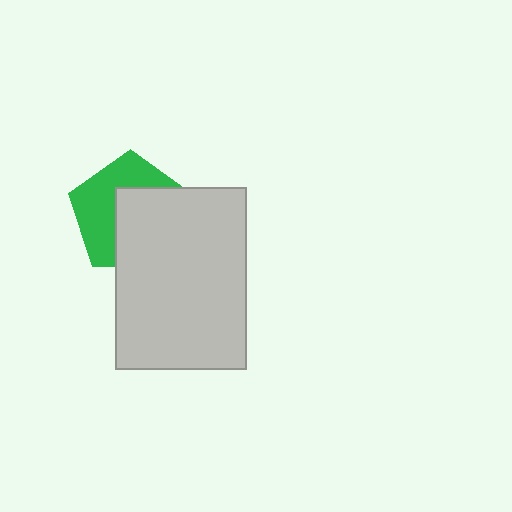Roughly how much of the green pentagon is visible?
About half of it is visible (roughly 48%).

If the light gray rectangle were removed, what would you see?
You would see the complete green pentagon.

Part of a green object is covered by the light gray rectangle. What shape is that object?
It is a pentagon.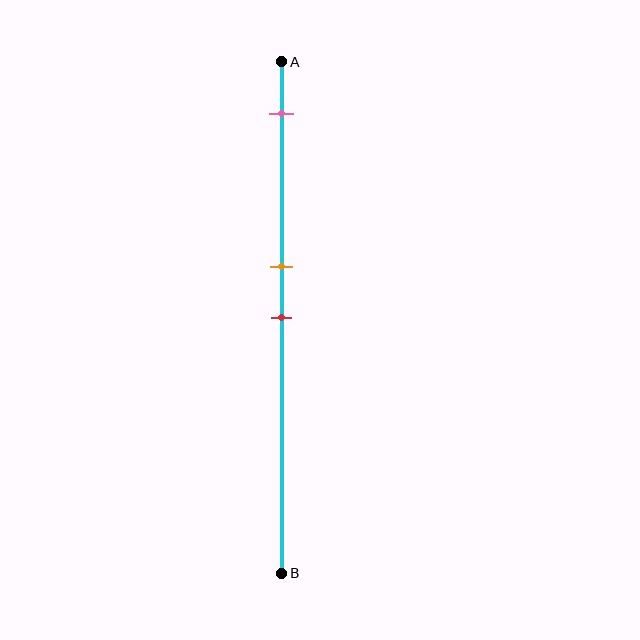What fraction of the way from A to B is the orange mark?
The orange mark is approximately 40% (0.4) of the way from A to B.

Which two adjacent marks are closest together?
The orange and red marks are the closest adjacent pair.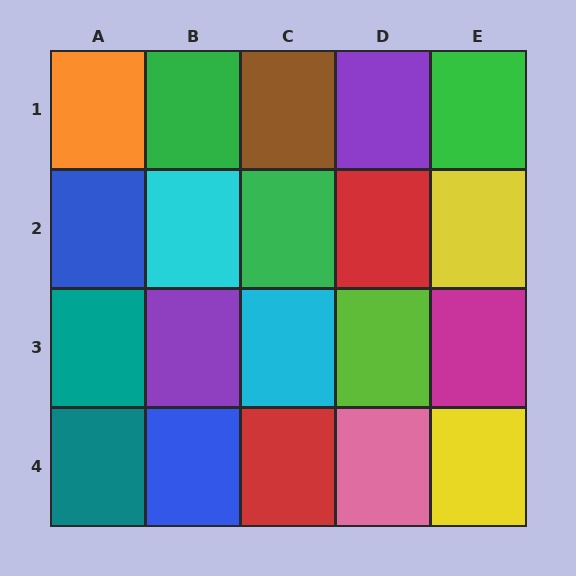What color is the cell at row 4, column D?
Pink.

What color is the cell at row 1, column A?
Orange.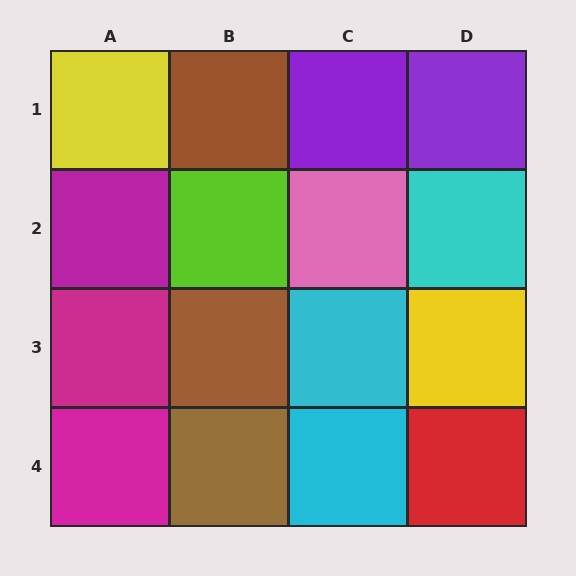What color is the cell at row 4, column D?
Red.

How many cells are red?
1 cell is red.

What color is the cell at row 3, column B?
Brown.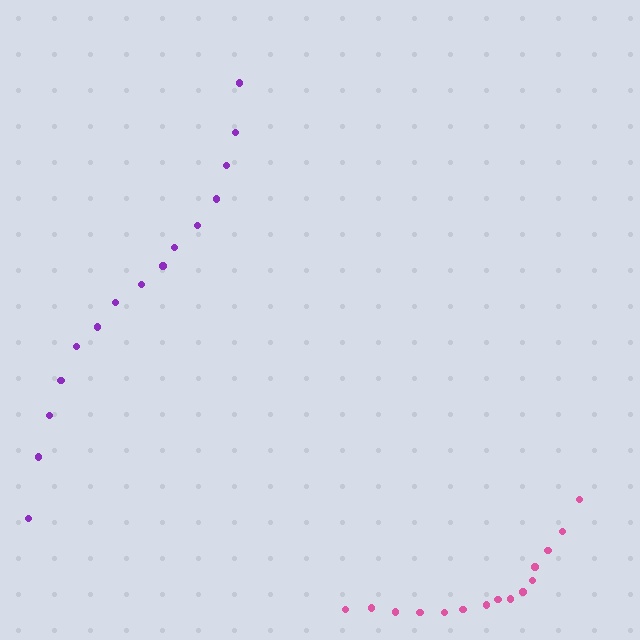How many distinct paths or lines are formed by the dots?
There are 2 distinct paths.